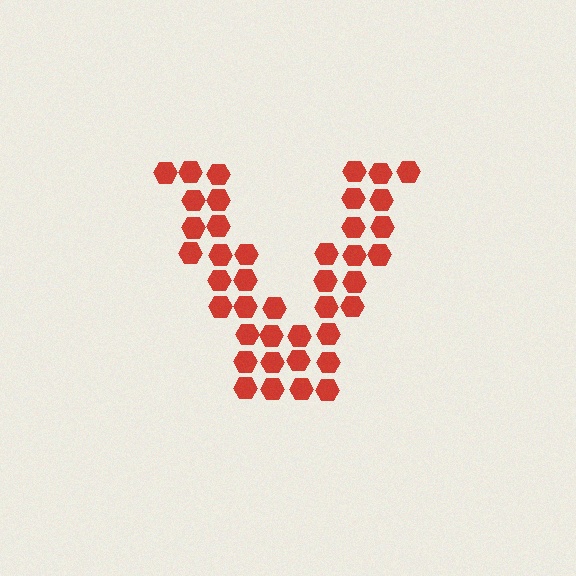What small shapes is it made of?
It is made of small hexagons.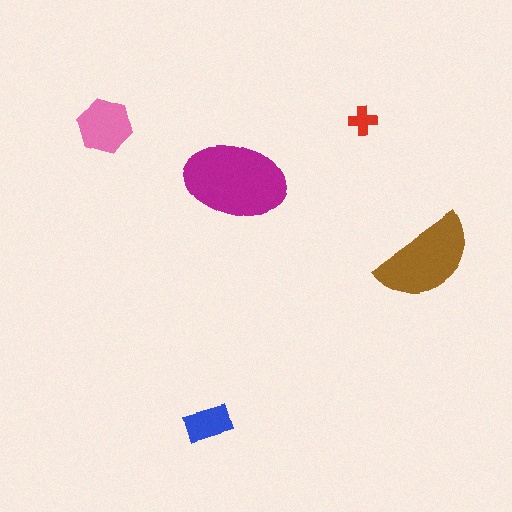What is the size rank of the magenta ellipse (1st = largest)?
1st.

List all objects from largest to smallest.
The magenta ellipse, the brown semicircle, the pink hexagon, the blue rectangle, the red cross.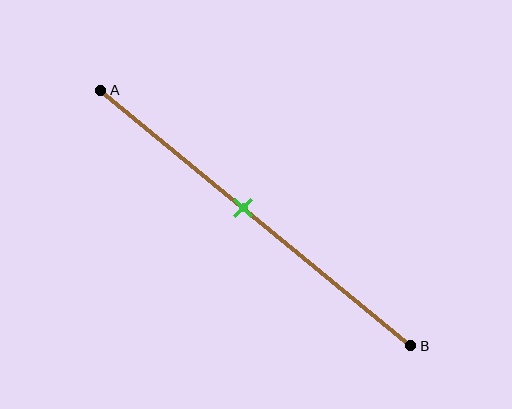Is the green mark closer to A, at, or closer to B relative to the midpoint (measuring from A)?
The green mark is closer to point A than the midpoint of segment AB.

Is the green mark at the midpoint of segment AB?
No, the mark is at about 45% from A, not at the 50% midpoint.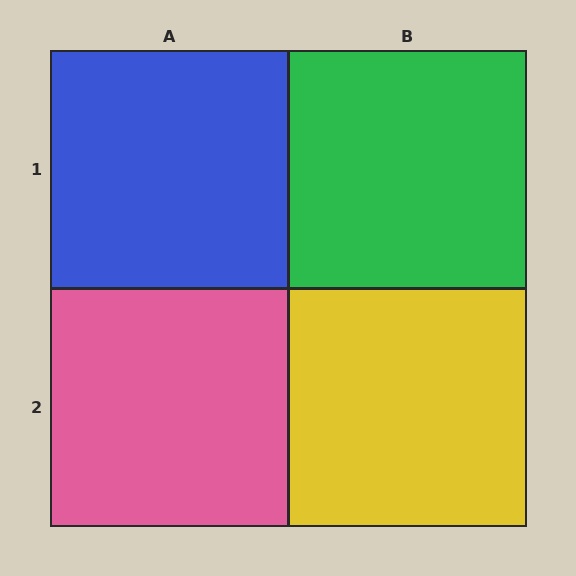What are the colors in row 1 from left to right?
Blue, green.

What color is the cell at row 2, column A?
Pink.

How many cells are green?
1 cell is green.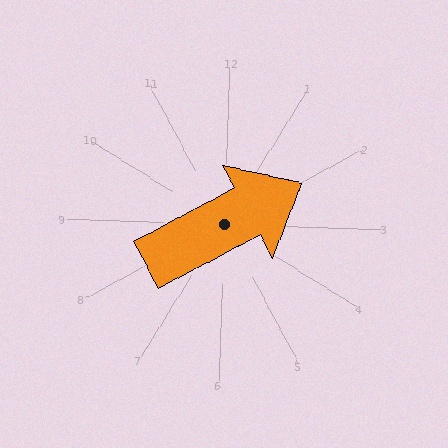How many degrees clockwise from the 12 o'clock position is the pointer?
Approximately 60 degrees.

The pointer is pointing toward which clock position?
Roughly 2 o'clock.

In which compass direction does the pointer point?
Northeast.